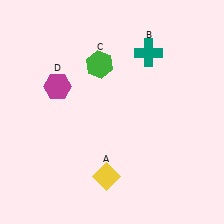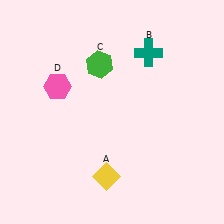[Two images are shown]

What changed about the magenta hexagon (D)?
In Image 1, D is magenta. In Image 2, it changed to pink.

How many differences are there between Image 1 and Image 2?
There is 1 difference between the two images.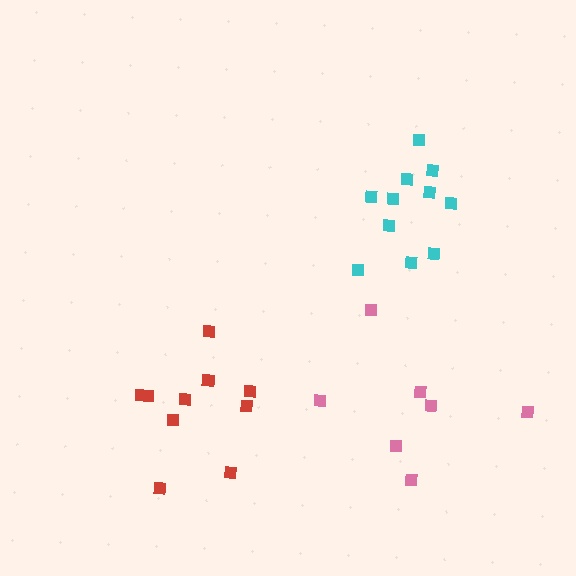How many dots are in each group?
Group 1: 7 dots, Group 2: 11 dots, Group 3: 10 dots (28 total).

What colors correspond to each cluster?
The clusters are colored: pink, cyan, red.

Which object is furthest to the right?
The pink cluster is rightmost.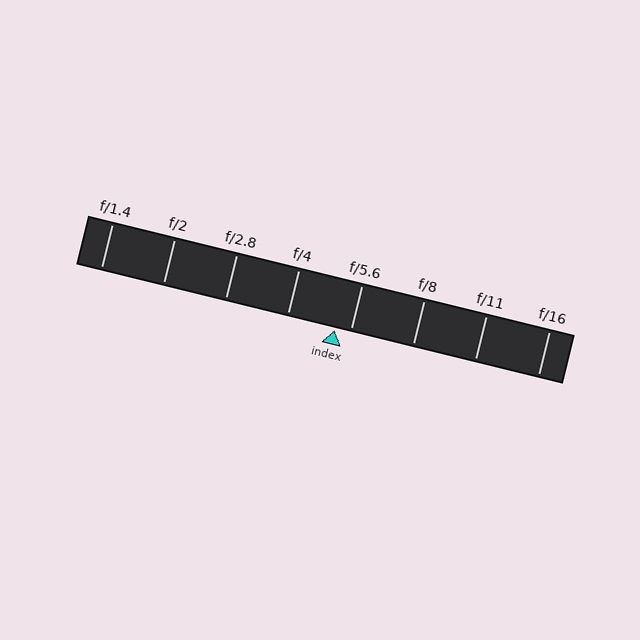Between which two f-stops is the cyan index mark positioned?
The index mark is between f/4 and f/5.6.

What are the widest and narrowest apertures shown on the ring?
The widest aperture shown is f/1.4 and the narrowest is f/16.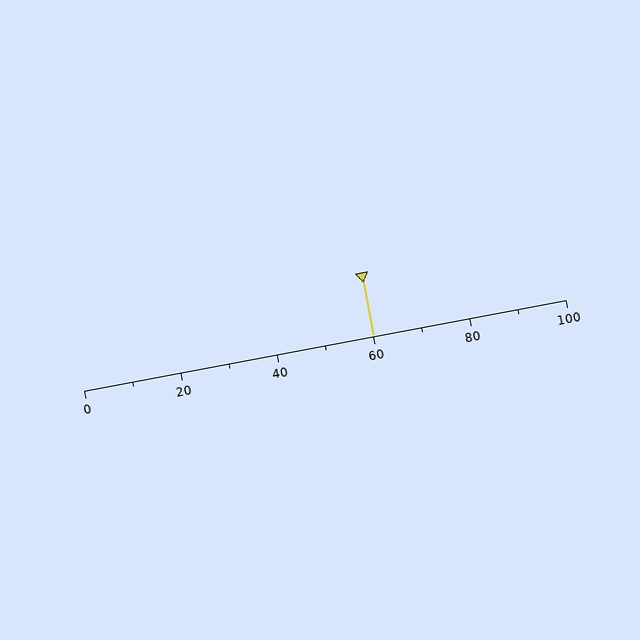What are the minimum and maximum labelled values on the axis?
The axis runs from 0 to 100.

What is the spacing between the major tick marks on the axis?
The major ticks are spaced 20 apart.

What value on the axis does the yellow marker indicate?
The marker indicates approximately 60.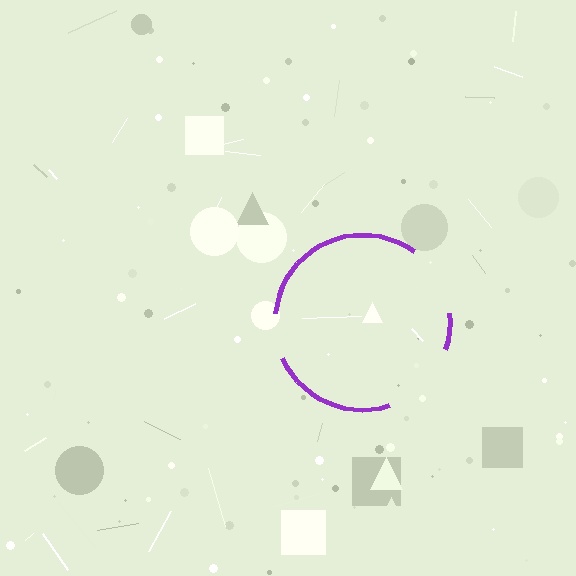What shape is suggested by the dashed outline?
The dashed outline suggests a circle.